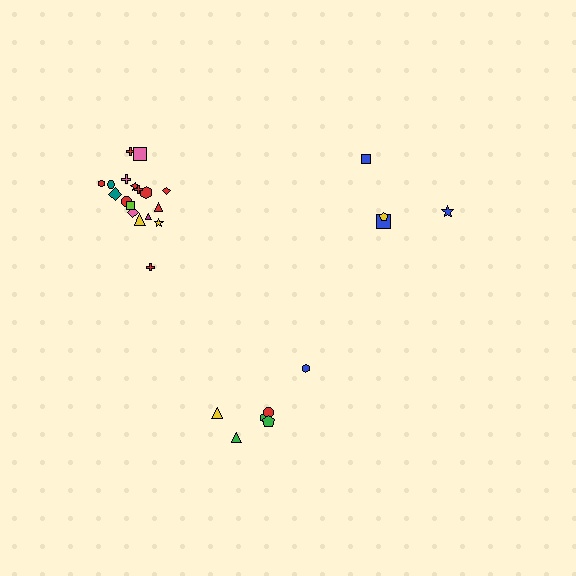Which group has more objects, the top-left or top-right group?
The top-left group.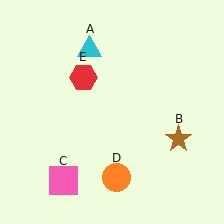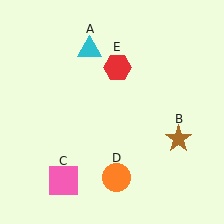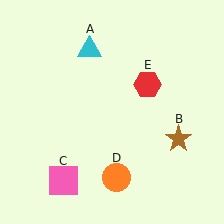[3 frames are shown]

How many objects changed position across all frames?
1 object changed position: red hexagon (object E).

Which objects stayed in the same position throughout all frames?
Cyan triangle (object A) and brown star (object B) and pink square (object C) and orange circle (object D) remained stationary.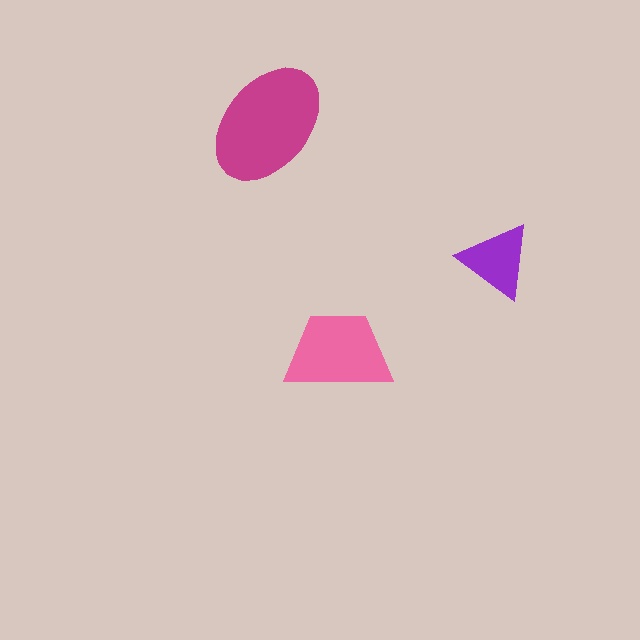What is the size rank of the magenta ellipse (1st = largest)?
1st.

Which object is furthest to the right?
The purple triangle is rightmost.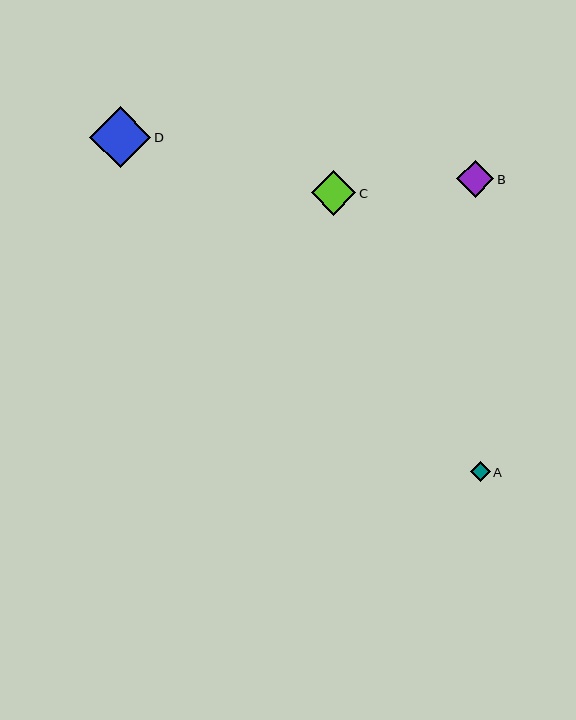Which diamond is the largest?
Diamond D is the largest with a size of approximately 61 pixels.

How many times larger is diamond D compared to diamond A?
Diamond D is approximately 3.0 times the size of diamond A.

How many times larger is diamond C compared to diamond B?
Diamond C is approximately 1.2 times the size of diamond B.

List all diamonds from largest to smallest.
From largest to smallest: D, C, B, A.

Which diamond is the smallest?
Diamond A is the smallest with a size of approximately 20 pixels.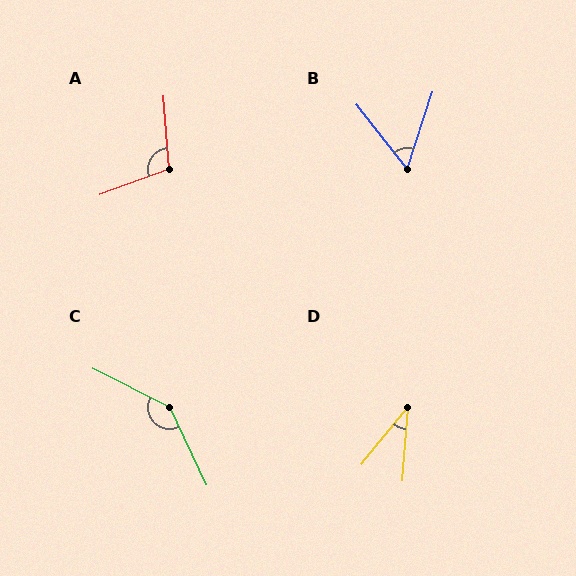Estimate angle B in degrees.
Approximately 57 degrees.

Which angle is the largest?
C, at approximately 141 degrees.